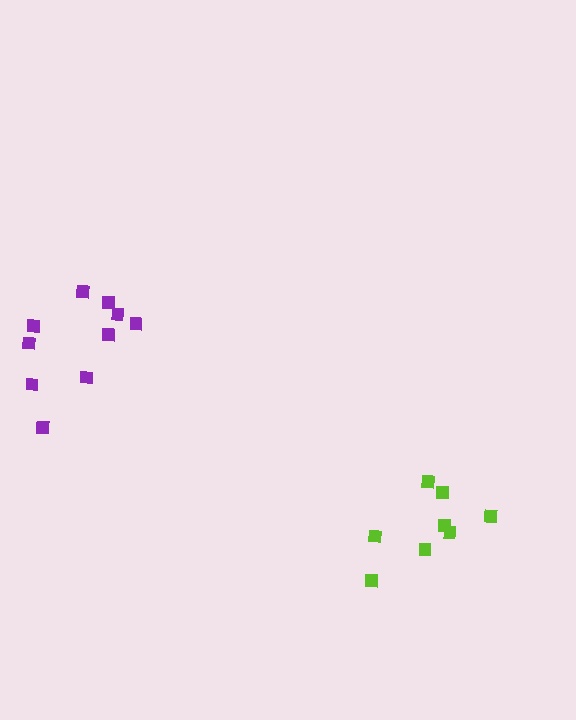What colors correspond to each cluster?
The clusters are colored: lime, purple.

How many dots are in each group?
Group 1: 8 dots, Group 2: 10 dots (18 total).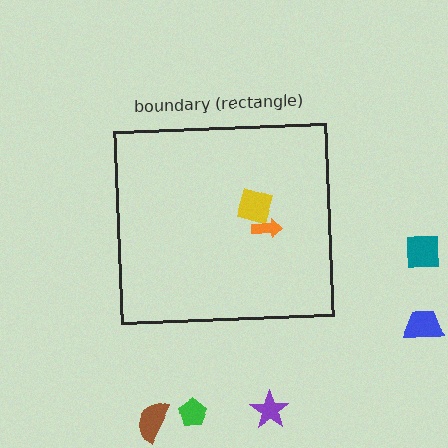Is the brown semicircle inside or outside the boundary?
Outside.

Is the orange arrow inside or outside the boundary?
Inside.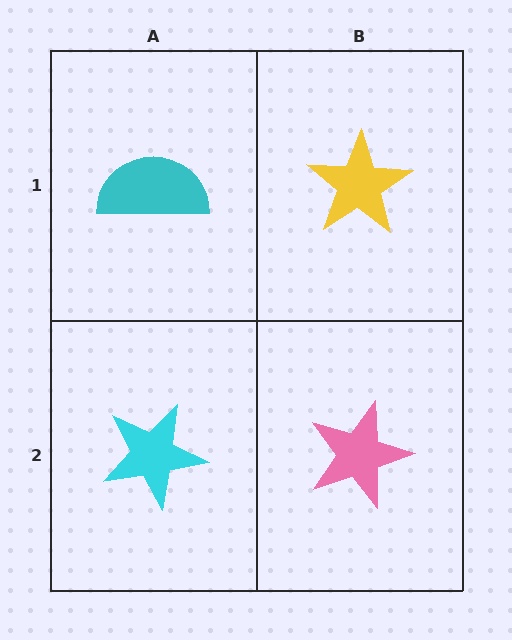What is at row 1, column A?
A cyan semicircle.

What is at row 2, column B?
A pink star.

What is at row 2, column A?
A cyan star.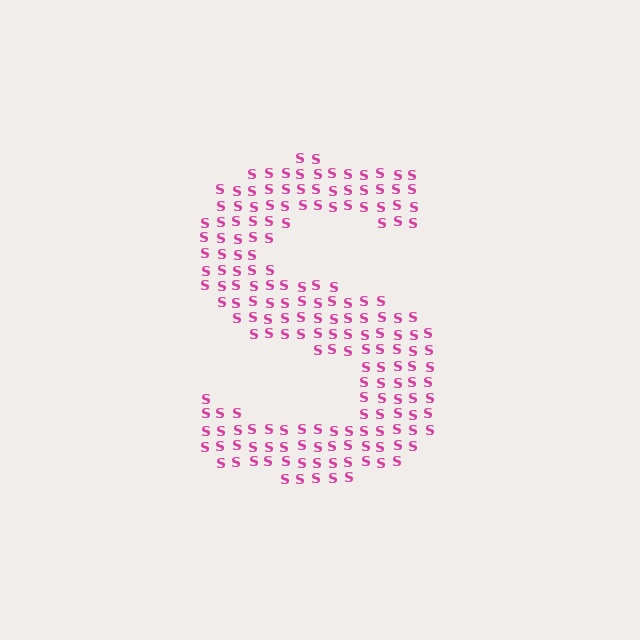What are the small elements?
The small elements are letter S's.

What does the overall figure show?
The overall figure shows the letter S.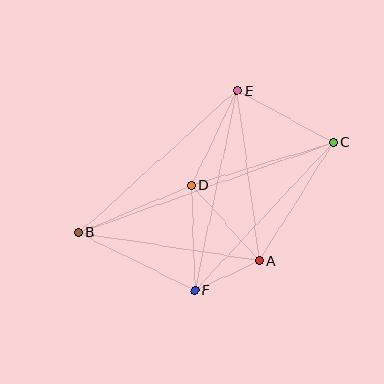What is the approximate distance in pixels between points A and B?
The distance between A and B is approximately 183 pixels.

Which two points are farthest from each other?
Points B and C are farthest from each other.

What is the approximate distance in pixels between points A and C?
The distance between A and C is approximately 140 pixels.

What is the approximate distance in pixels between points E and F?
The distance between E and F is approximately 205 pixels.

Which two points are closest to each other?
Points A and F are closest to each other.